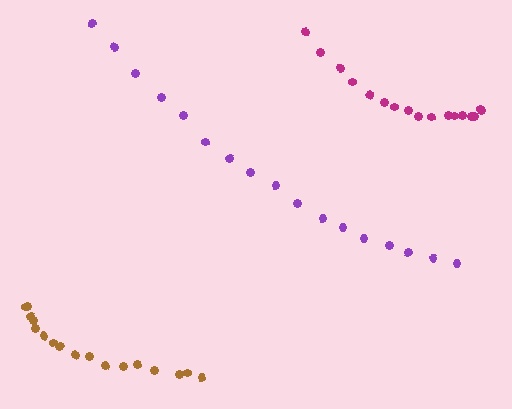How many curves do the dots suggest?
There are 3 distinct paths.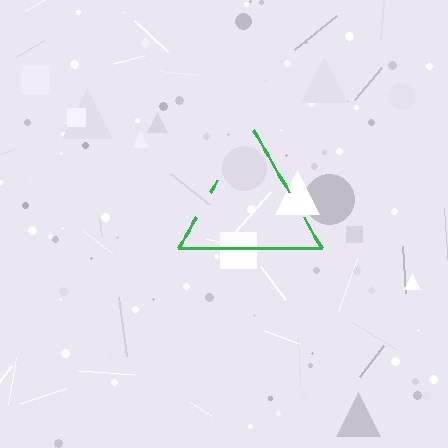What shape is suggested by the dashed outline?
The dashed outline suggests a triangle.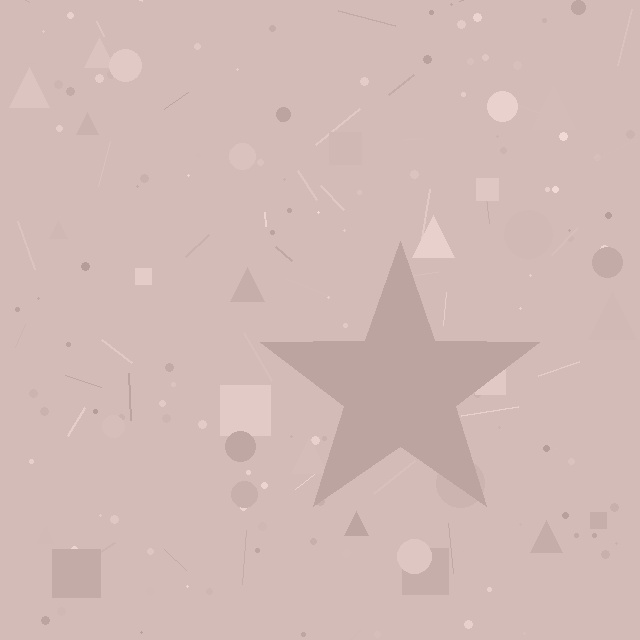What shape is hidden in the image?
A star is hidden in the image.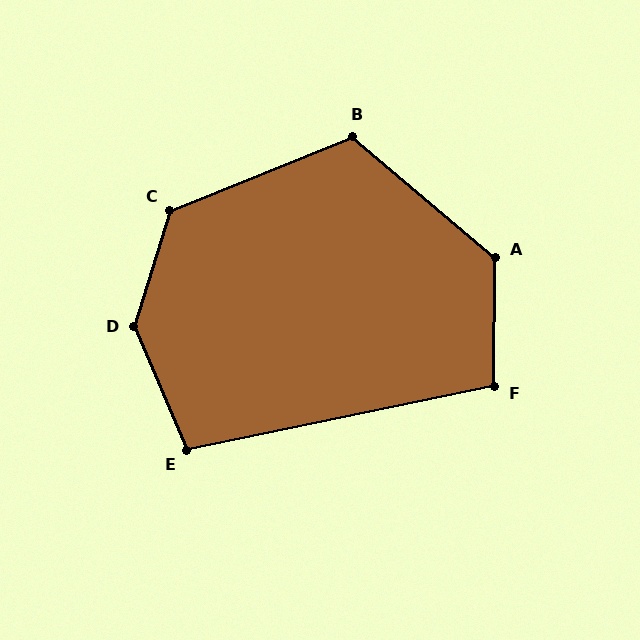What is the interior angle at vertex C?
Approximately 129 degrees (obtuse).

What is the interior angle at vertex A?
Approximately 130 degrees (obtuse).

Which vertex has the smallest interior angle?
E, at approximately 101 degrees.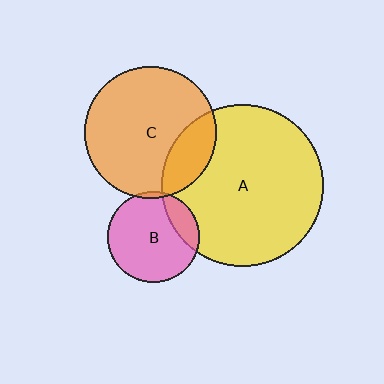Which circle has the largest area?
Circle A (yellow).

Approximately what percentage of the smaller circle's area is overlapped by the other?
Approximately 20%.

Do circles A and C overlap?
Yes.